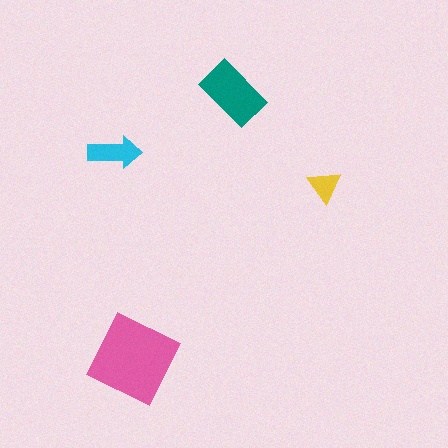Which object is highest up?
The teal rectangle is topmost.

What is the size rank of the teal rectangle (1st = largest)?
2nd.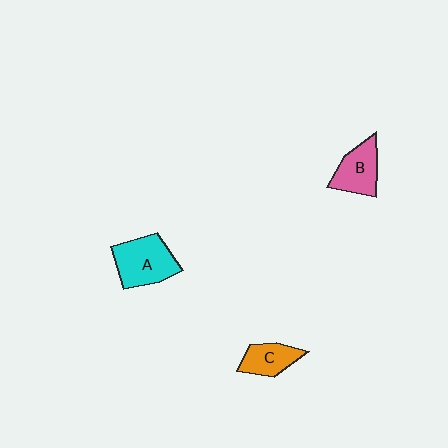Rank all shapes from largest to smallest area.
From largest to smallest: A (cyan), B (pink), C (orange).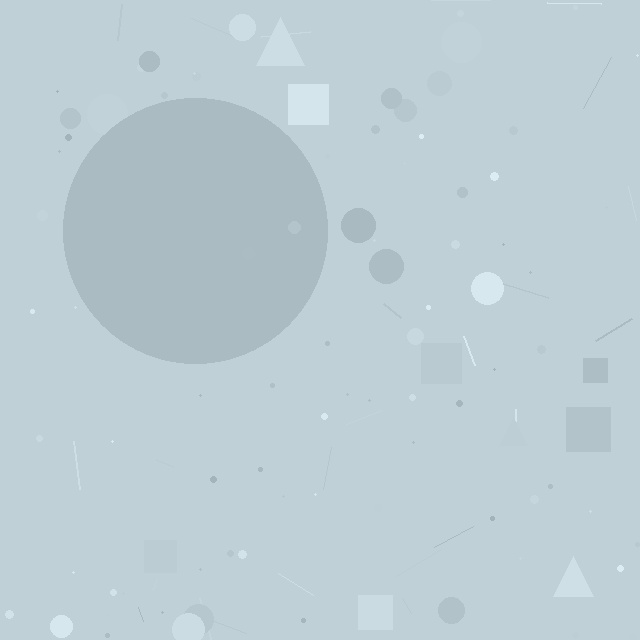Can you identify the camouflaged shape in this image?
The camouflaged shape is a circle.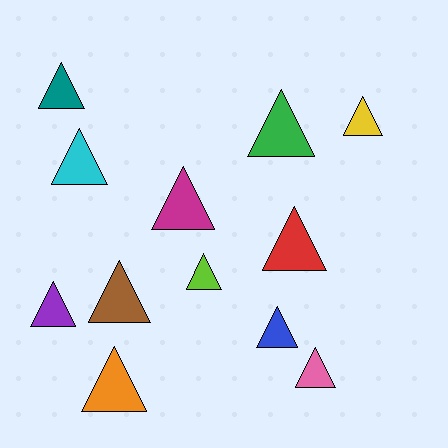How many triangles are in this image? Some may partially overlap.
There are 12 triangles.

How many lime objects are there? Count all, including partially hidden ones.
There is 1 lime object.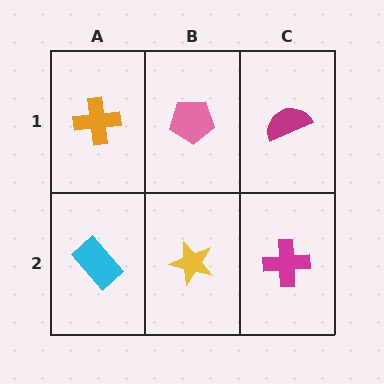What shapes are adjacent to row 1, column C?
A magenta cross (row 2, column C), a pink pentagon (row 1, column B).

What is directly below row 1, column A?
A cyan rectangle.